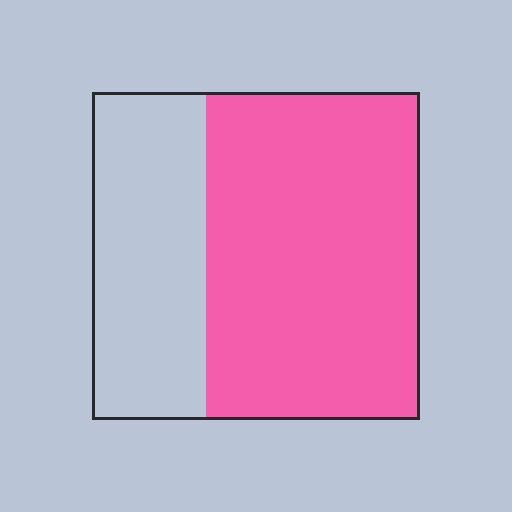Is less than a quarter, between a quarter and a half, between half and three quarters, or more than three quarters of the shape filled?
Between half and three quarters.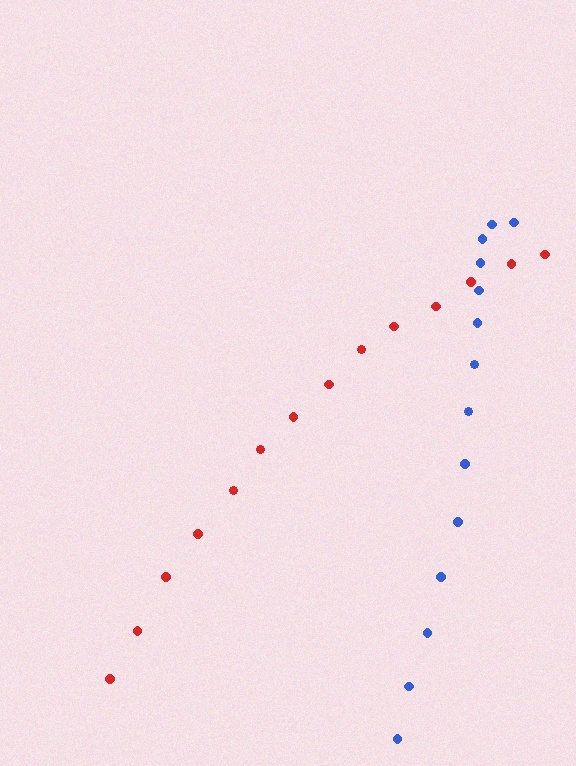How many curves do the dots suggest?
There are 2 distinct paths.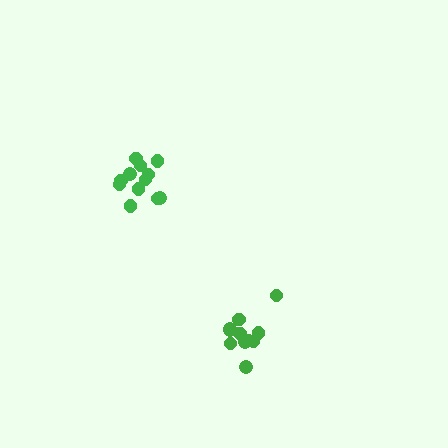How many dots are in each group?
Group 1: 12 dots, Group 2: 11 dots (23 total).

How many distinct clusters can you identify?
There are 2 distinct clusters.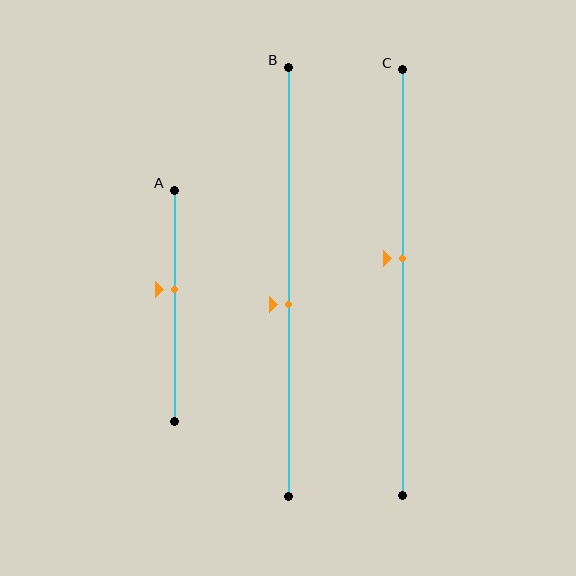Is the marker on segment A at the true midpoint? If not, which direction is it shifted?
No, the marker on segment A is shifted upward by about 7% of the segment length.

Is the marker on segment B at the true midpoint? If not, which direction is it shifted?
No, the marker on segment B is shifted downward by about 5% of the segment length.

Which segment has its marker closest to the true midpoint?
Segment B has its marker closest to the true midpoint.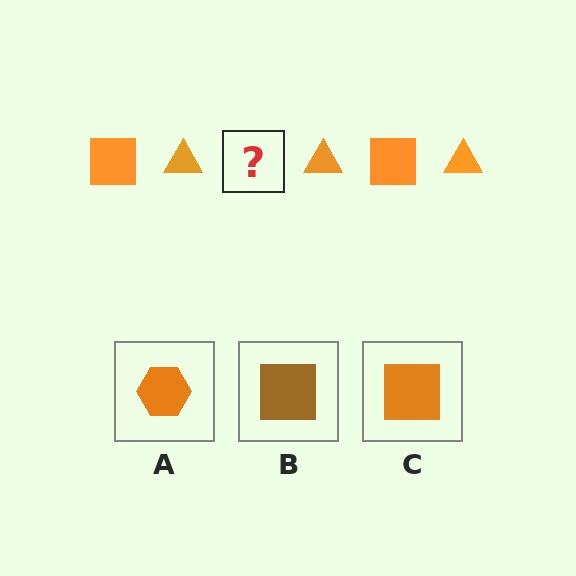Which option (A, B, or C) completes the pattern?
C.